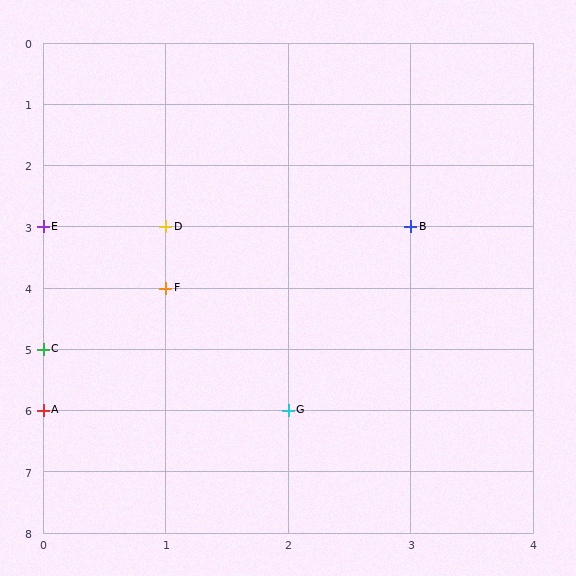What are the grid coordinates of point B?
Point B is at grid coordinates (3, 3).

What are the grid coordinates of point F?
Point F is at grid coordinates (1, 4).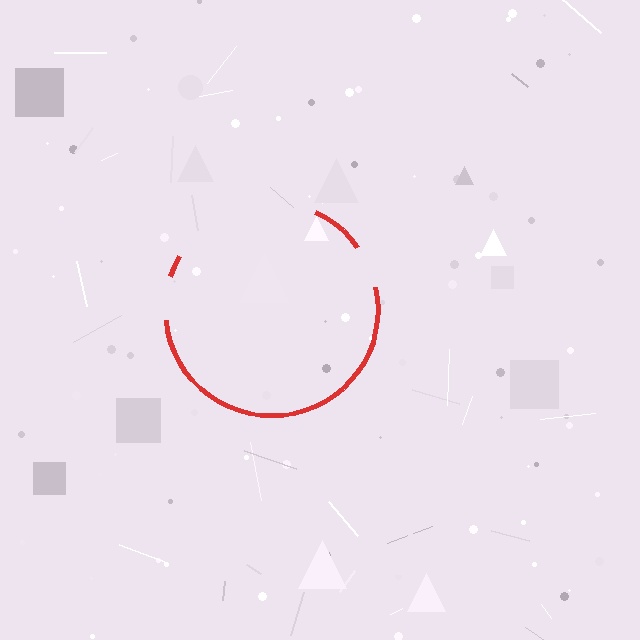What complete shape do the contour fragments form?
The contour fragments form a circle.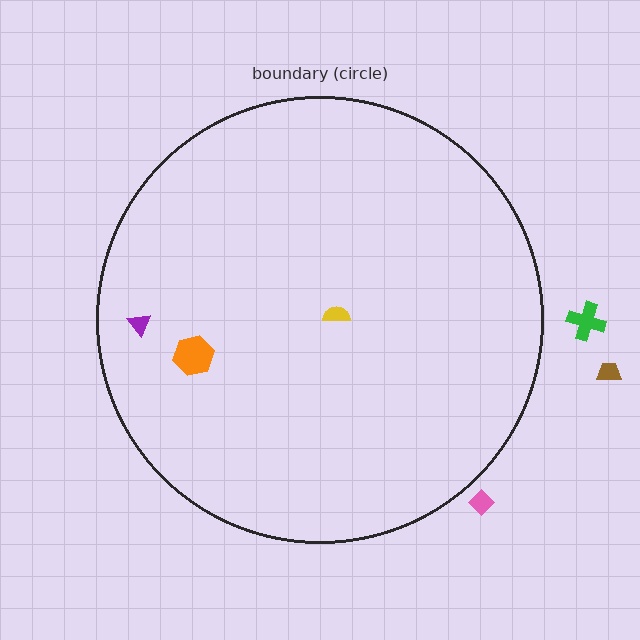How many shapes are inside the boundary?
3 inside, 3 outside.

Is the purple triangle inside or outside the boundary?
Inside.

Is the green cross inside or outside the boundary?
Outside.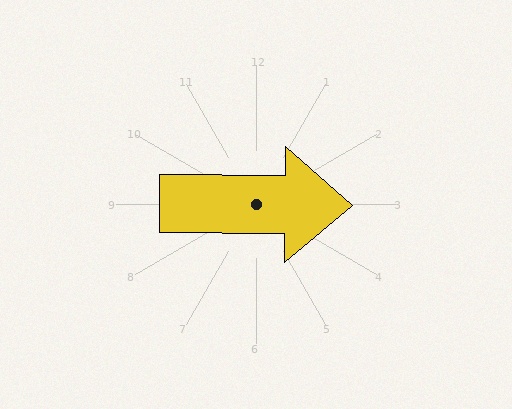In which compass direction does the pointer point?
East.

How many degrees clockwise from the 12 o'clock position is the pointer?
Approximately 90 degrees.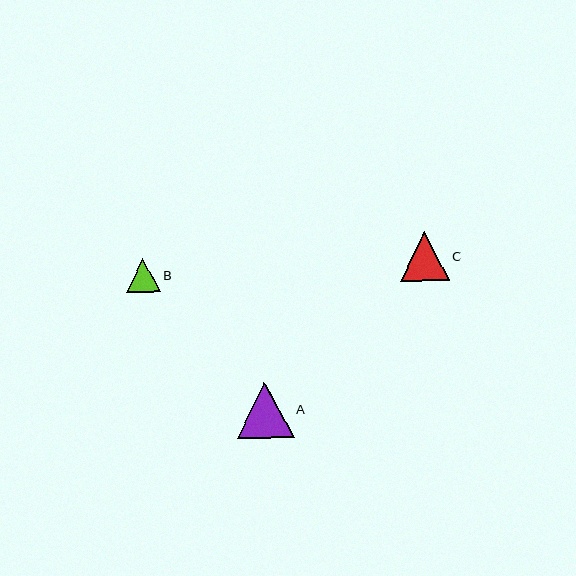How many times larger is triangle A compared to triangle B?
Triangle A is approximately 1.7 times the size of triangle B.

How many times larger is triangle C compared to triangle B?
Triangle C is approximately 1.5 times the size of triangle B.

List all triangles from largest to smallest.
From largest to smallest: A, C, B.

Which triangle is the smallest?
Triangle B is the smallest with a size of approximately 33 pixels.